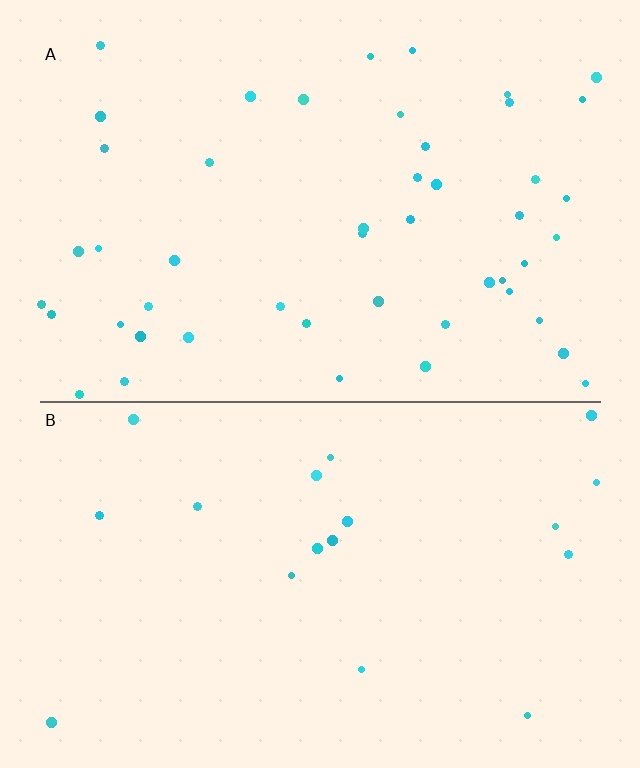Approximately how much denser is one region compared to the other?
Approximately 2.7× — region A over region B.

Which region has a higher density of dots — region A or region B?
A (the top).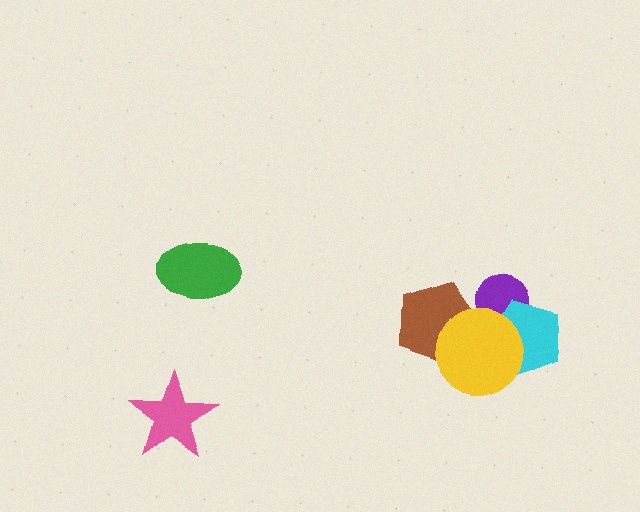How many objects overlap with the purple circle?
3 objects overlap with the purple circle.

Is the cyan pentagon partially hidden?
Yes, it is partially covered by another shape.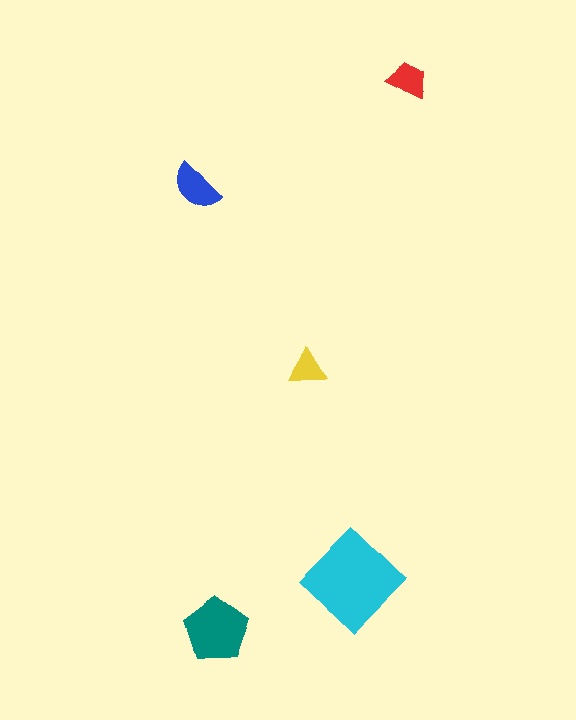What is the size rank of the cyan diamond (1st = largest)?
1st.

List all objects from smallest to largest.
The yellow triangle, the red trapezoid, the blue semicircle, the teal pentagon, the cyan diamond.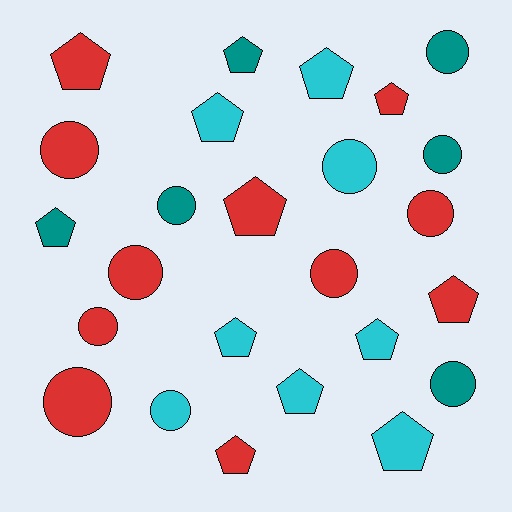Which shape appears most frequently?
Pentagon, with 13 objects.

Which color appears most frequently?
Red, with 11 objects.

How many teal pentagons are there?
There are 2 teal pentagons.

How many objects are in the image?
There are 25 objects.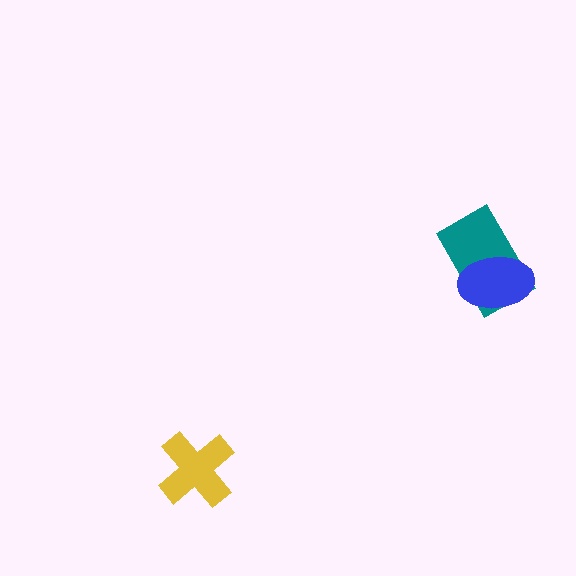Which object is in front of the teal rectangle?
The blue ellipse is in front of the teal rectangle.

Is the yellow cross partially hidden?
No, no other shape covers it.